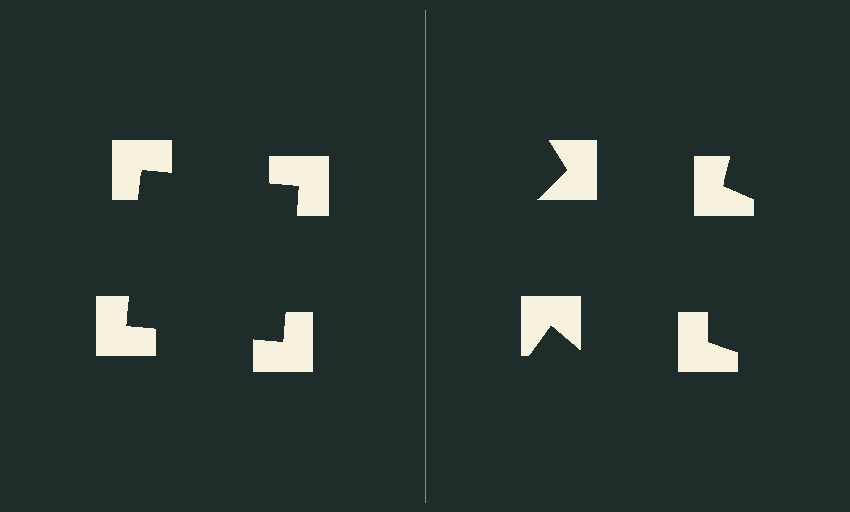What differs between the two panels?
The notched squares are positioned identically on both sides; only the wedge orientations differ. On the left they align to a square; on the right they are misaligned.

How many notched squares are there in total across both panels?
8 — 4 on each side.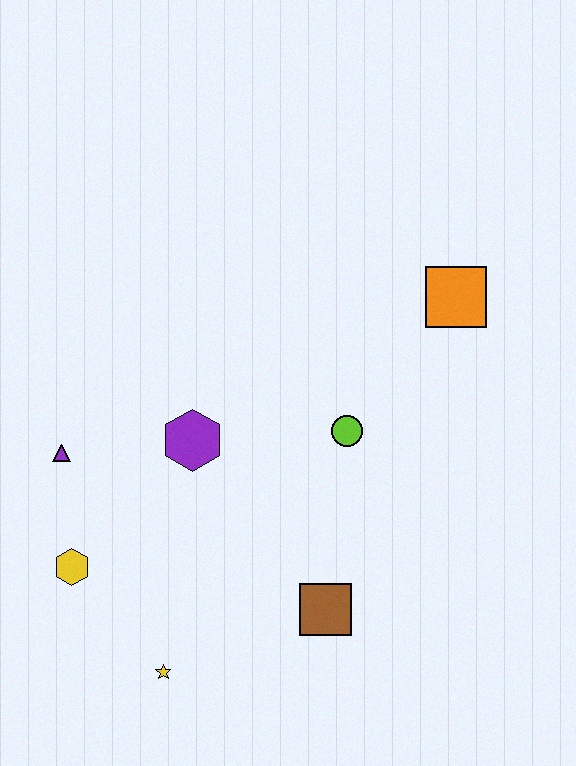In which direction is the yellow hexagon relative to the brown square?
The yellow hexagon is to the left of the brown square.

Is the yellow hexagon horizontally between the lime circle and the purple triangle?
Yes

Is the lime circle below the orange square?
Yes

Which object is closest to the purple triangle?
The yellow hexagon is closest to the purple triangle.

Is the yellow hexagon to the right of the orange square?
No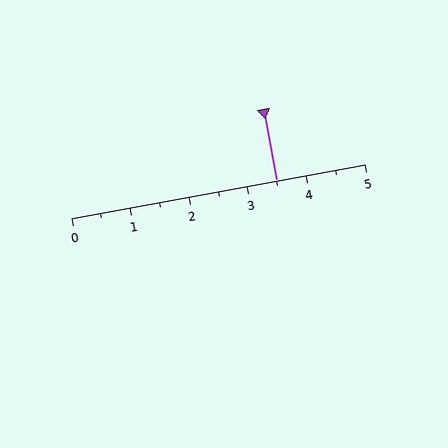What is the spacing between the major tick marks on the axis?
The major ticks are spaced 1 apart.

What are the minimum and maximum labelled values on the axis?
The axis runs from 0 to 5.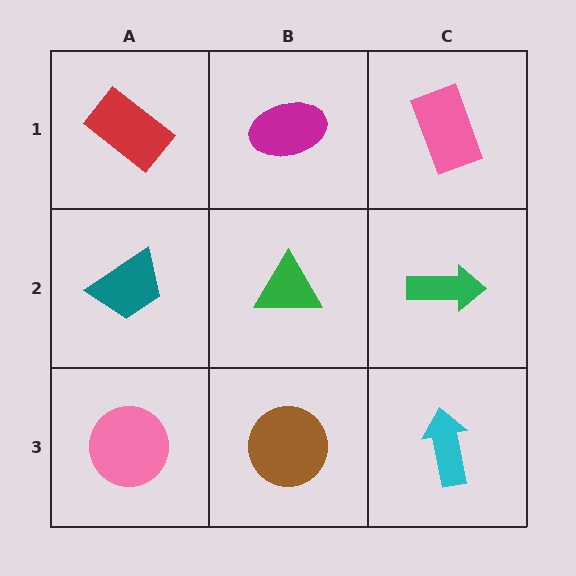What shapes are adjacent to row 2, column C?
A pink rectangle (row 1, column C), a cyan arrow (row 3, column C), a green triangle (row 2, column B).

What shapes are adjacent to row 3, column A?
A teal trapezoid (row 2, column A), a brown circle (row 3, column B).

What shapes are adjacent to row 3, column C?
A green arrow (row 2, column C), a brown circle (row 3, column B).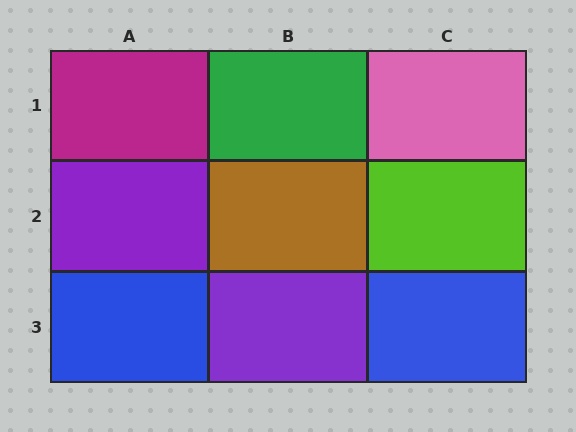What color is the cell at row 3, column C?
Blue.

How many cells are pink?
1 cell is pink.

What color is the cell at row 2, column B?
Brown.